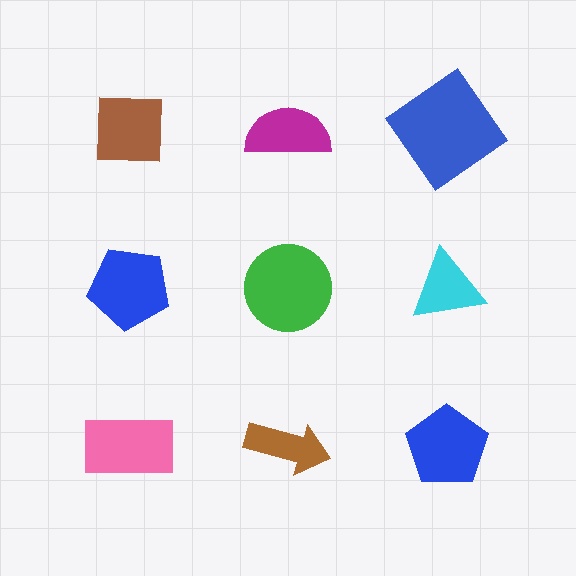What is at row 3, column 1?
A pink rectangle.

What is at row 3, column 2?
A brown arrow.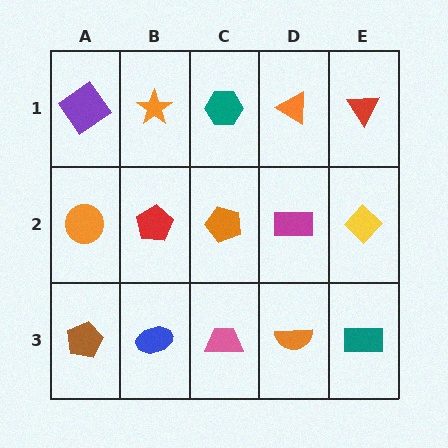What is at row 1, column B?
An orange star.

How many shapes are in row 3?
5 shapes.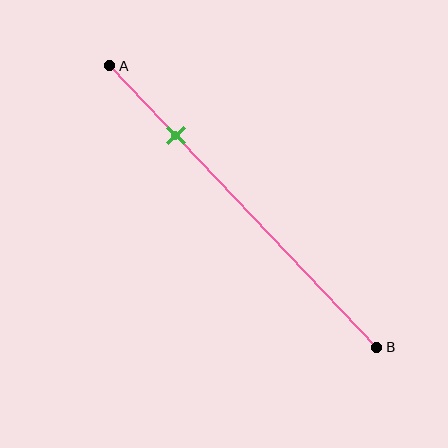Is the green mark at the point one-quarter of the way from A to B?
Yes, the mark is approximately at the one-quarter point.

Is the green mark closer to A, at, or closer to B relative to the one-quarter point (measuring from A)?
The green mark is approximately at the one-quarter point of segment AB.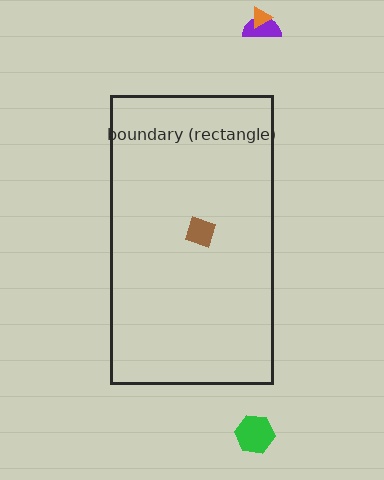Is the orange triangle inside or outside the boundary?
Outside.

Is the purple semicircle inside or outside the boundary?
Outside.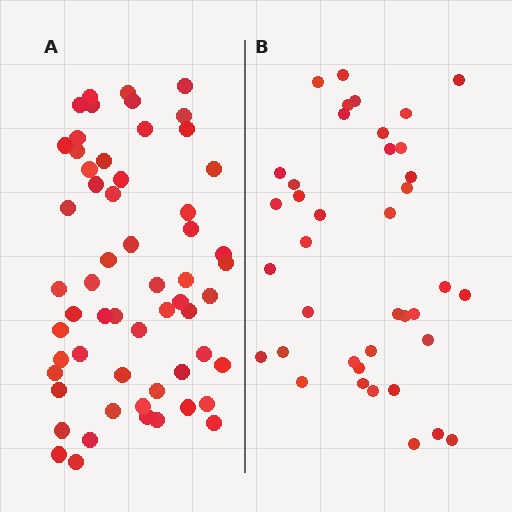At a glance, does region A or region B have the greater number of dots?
Region A (the left region) has more dots.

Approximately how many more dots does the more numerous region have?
Region A has approximately 20 more dots than region B.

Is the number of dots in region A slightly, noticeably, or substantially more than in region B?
Region A has substantially more. The ratio is roughly 1.5 to 1.